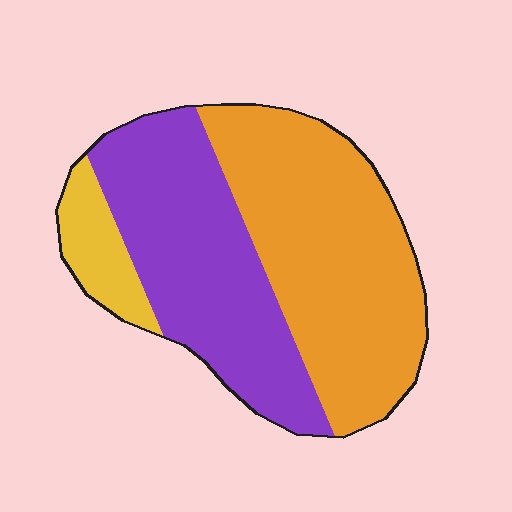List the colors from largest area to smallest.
From largest to smallest: orange, purple, yellow.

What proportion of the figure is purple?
Purple takes up between a third and a half of the figure.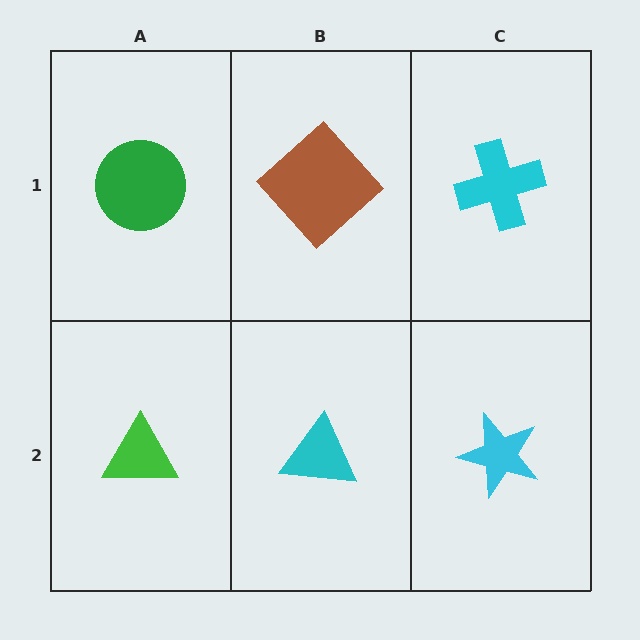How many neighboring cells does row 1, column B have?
3.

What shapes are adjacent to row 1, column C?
A cyan star (row 2, column C), a brown diamond (row 1, column B).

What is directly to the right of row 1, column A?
A brown diamond.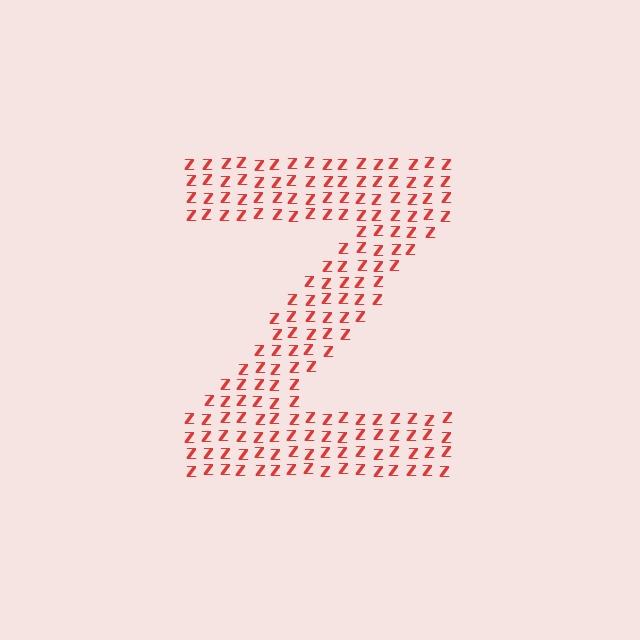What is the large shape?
The large shape is the letter Z.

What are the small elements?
The small elements are letter Z's.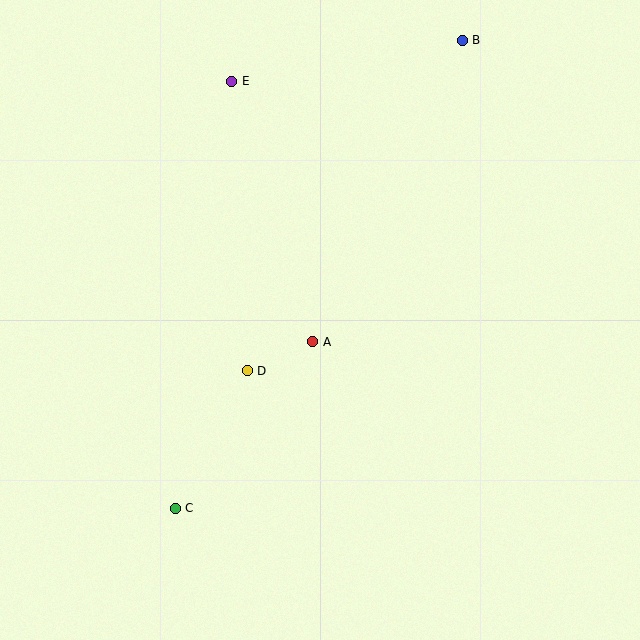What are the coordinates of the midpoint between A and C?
The midpoint between A and C is at (244, 425).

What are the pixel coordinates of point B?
Point B is at (462, 40).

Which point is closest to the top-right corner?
Point B is closest to the top-right corner.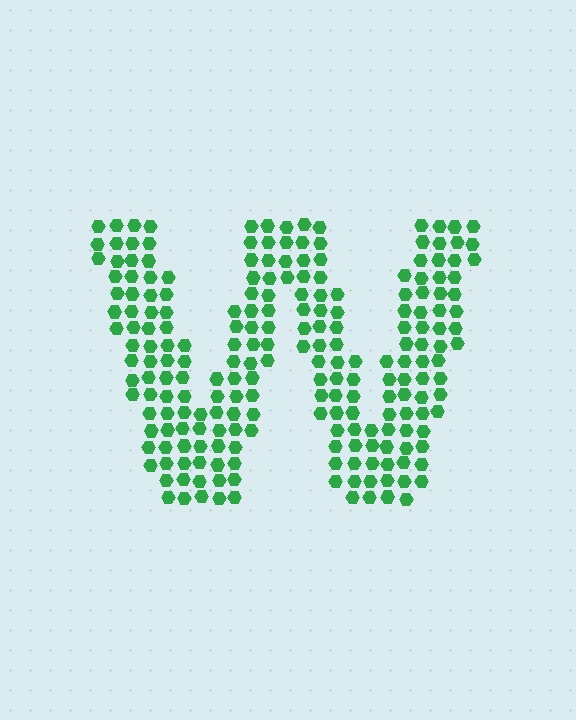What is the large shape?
The large shape is the letter W.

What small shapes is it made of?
It is made of small hexagons.